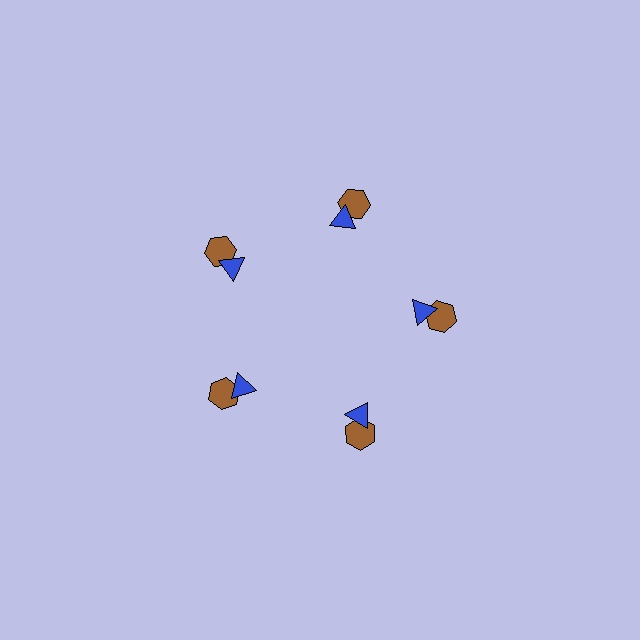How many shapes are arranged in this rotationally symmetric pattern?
There are 10 shapes, arranged in 5 groups of 2.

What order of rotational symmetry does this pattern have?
This pattern has 5-fold rotational symmetry.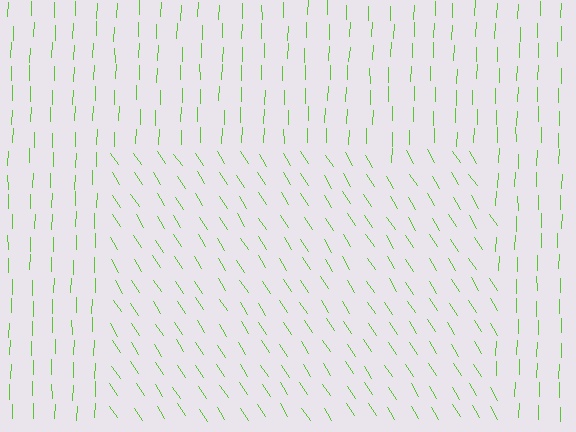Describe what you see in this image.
The image is filled with small lime line segments. A rectangle region in the image has lines oriented differently from the surrounding lines, creating a visible texture boundary.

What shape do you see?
I see a rectangle.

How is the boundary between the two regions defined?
The boundary is defined purely by a change in line orientation (approximately 34 degrees difference). All lines are the same color and thickness.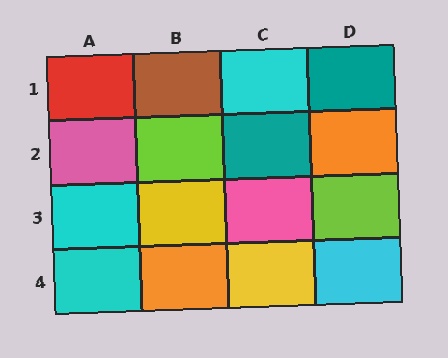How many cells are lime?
2 cells are lime.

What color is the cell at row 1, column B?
Brown.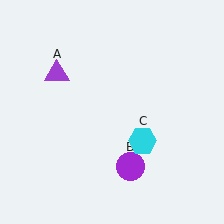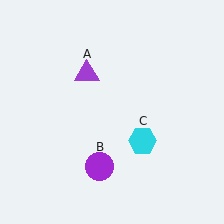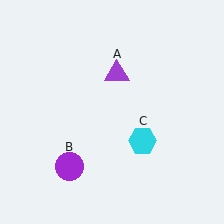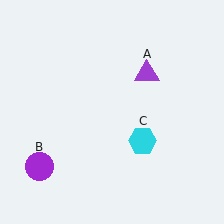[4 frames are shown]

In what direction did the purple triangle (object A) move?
The purple triangle (object A) moved right.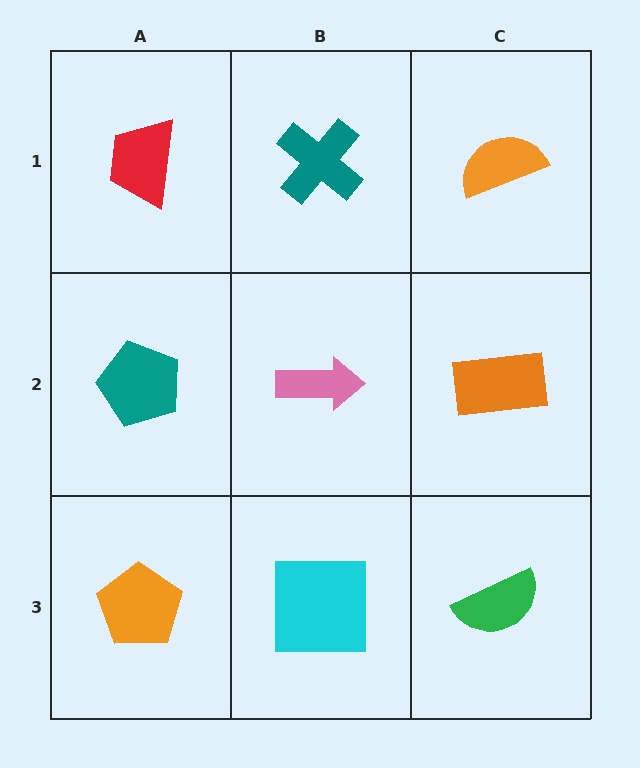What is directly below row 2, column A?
An orange pentagon.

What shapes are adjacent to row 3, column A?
A teal pentagon (row 2, column A), a cyan square (row 3, column B).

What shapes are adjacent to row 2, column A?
A red trapezoid (row 1, column A), an orange pentagon (row 3, column A), a pink arrow (row 2, column B).